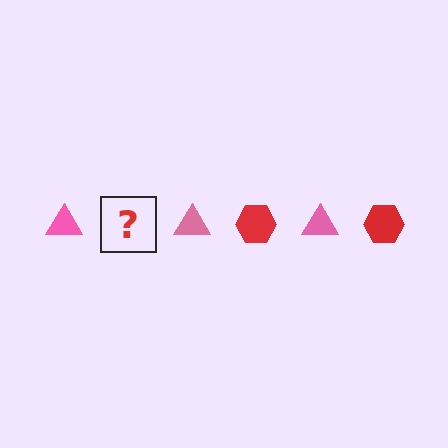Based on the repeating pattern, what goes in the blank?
The blank should be a red hexagon.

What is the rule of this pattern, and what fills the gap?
The rule is that the pattern alternates between pink triangle and red hexagon. The gap should be filled with a red hexagon.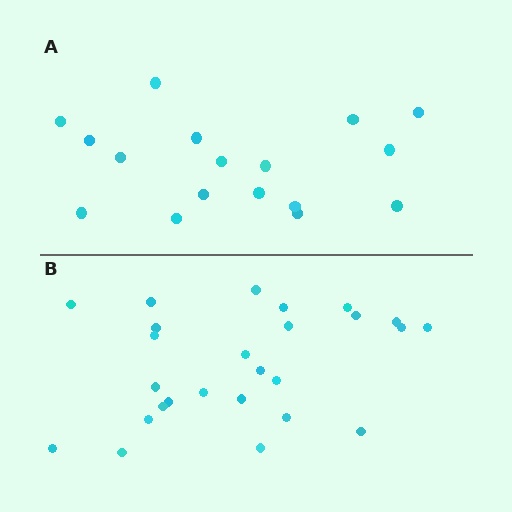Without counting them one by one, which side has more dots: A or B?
Region B (the bottom region) has more dots.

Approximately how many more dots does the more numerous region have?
Region B has roughly 8 or so more dots than region A.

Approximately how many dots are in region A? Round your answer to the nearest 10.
About 20 dots. (The exact count is 17, which rounds to 20.)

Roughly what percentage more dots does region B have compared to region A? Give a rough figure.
About 55% more.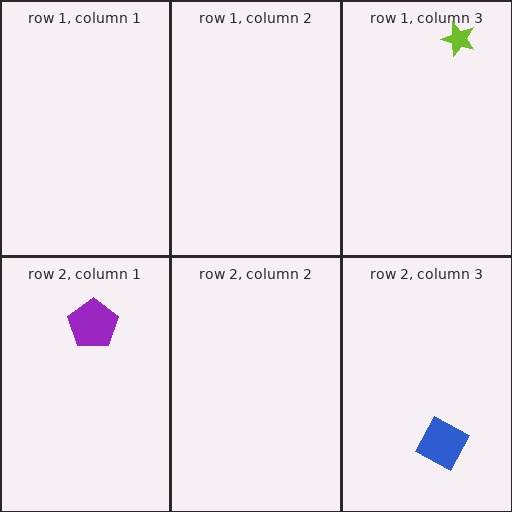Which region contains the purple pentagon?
The row 2, column 1 region.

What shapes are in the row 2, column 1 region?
The purple pentagon.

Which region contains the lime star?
The row 1, column 3 region.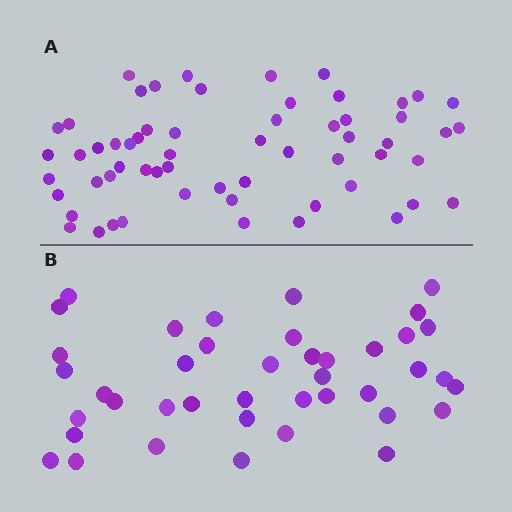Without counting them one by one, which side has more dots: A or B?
Region A (the top region) has more dots.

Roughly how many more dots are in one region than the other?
Region A has approximately 20 more dots than region B.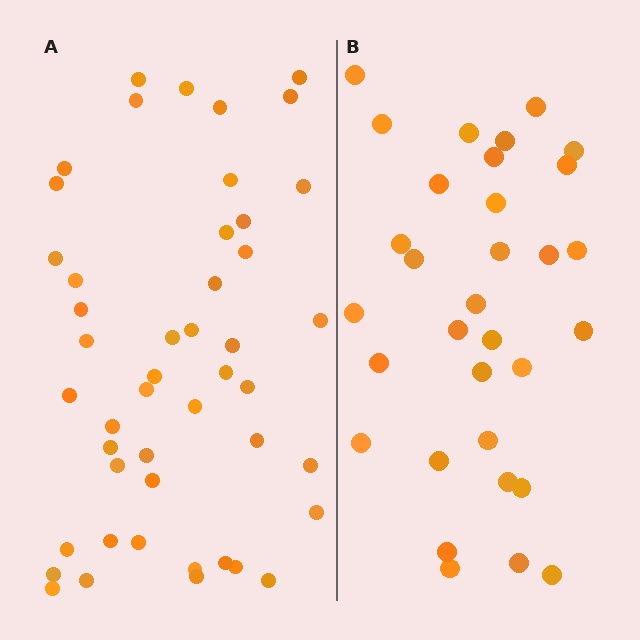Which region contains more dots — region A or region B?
Region A (the left region) has more dots.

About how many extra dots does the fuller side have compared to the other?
Region A has approximately 15 more dots than region B.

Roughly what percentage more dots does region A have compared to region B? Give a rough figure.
About 45% more.